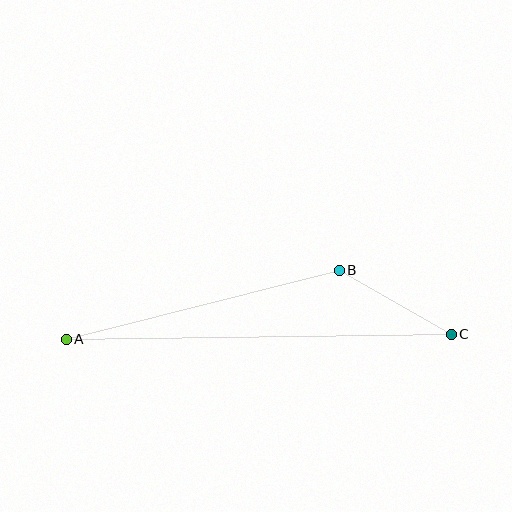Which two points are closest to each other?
Points B and C are closest to each other.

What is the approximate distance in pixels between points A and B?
The distance between A and B is approximately 281 pixels.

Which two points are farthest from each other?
Points A and C are farthest from each other.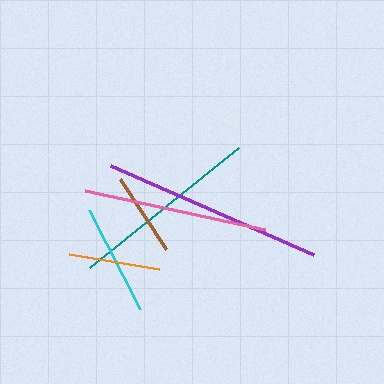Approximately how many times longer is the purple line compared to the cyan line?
The purple line is approximately 2.0 times the length of the cyan line.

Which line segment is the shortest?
The brown line is the shortest at approximately 85 pixels.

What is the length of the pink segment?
The pink segment is approximately 184 pixels long.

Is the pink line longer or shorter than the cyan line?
The pink line is longer than the cyan line.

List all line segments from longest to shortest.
From longest to shortest: purple, teal, pink, cyan, orange, brown.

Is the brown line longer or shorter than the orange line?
The orange line is longer than the brown line.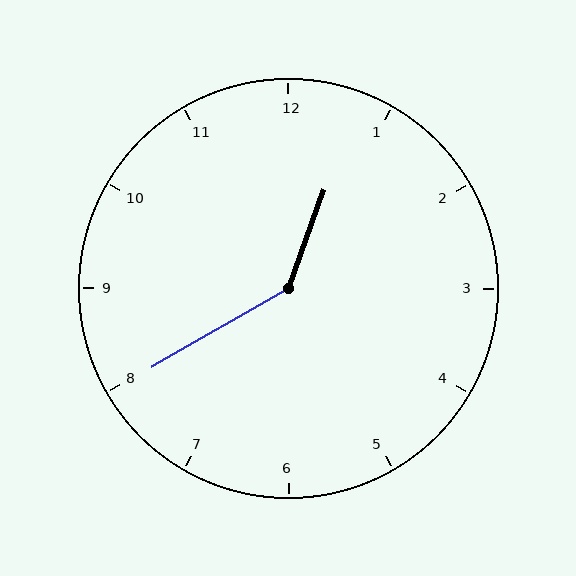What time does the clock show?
12:40.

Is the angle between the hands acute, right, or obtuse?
It is obtuse.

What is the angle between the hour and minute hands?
Approximately 140 degrees.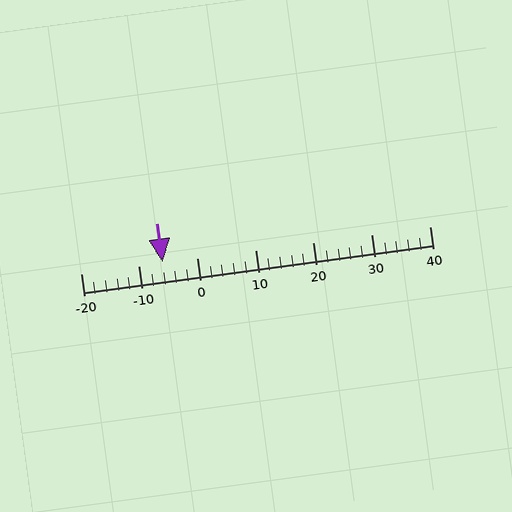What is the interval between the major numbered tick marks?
The major tick marks are spaced 10 units apart.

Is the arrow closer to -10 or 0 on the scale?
The arrow is closer to -10.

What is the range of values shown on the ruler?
The ruler shows values from -20 to 40.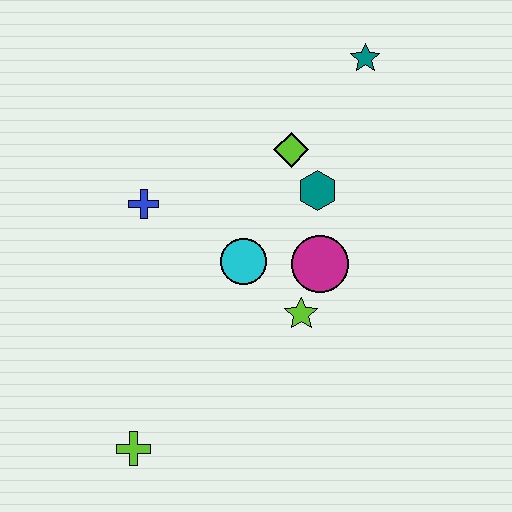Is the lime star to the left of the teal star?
Yes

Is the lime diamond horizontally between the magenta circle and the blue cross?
Yes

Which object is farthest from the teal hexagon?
The lime cross is farthest from the teal hexagon.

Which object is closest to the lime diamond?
The teal hexagon is closest to the lime diamond.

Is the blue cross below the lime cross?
No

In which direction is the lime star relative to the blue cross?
The lime star is to the right of the blue cross.